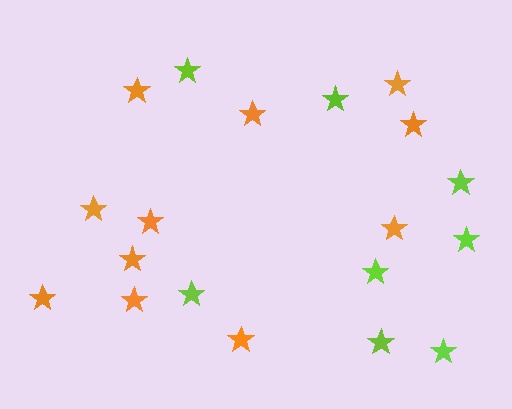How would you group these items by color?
There are 2 groups: one group of orange stars (11) and one group of lime stars (8).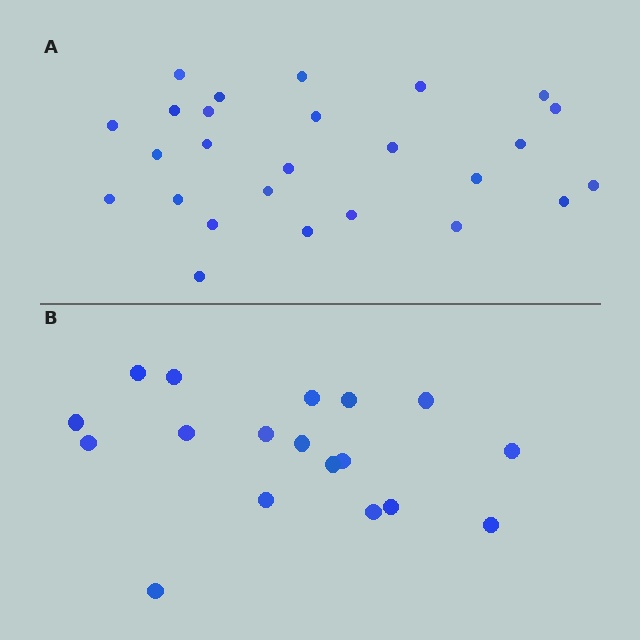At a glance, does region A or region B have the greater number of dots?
Region A (the top region) has more dots.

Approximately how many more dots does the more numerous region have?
Region A has roughly 8 or so more dots than region B.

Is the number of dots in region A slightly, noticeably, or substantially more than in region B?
Region A has noticeably more, but not dramatically so. The ratio is roughly 1.4 to 1.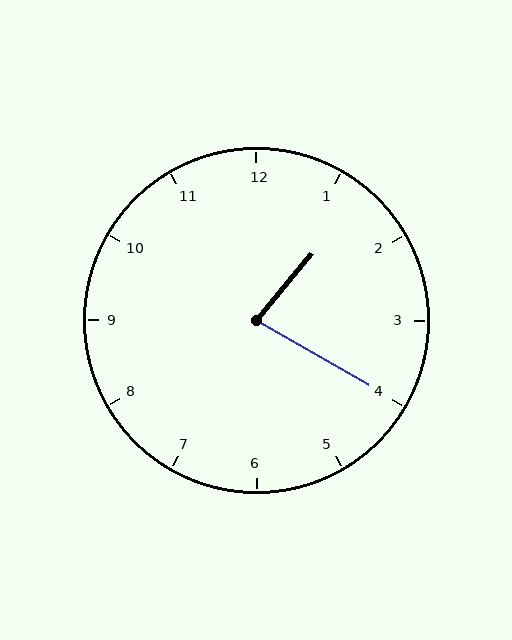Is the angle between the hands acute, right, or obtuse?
It is acute.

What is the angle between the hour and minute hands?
Approximately 80 degrees.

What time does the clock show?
1:20.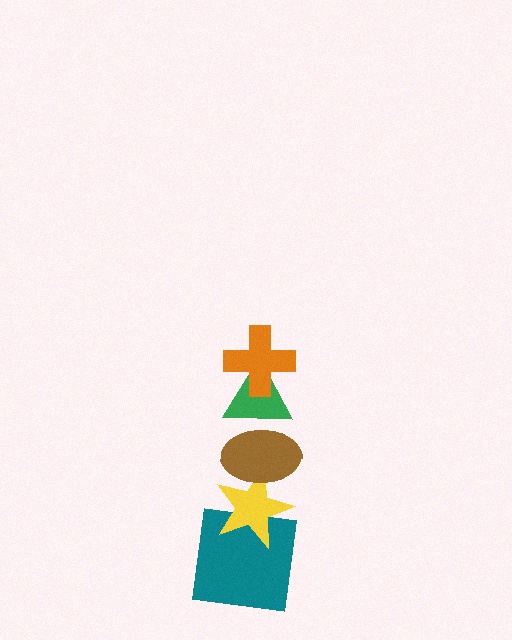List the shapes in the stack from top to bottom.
From top to bottom: the orange cross, the green triangle, the brown ellipse, the yellow star, the teal square.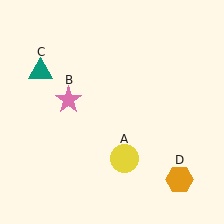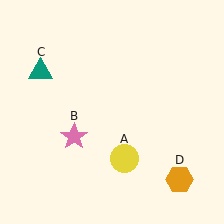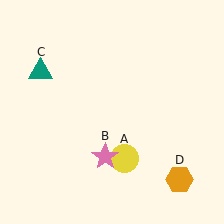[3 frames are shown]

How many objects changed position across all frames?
1 object changed position: pink star (object B).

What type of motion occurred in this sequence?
The pink star (object B) rotated counterclockwise around the center of the scene.